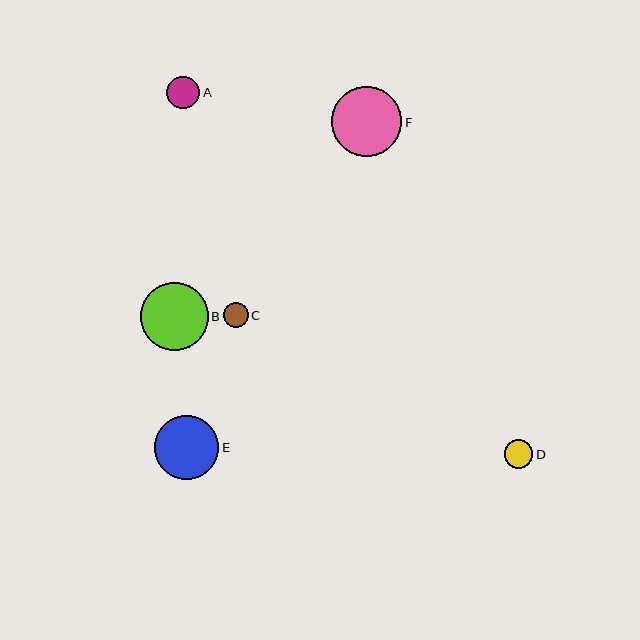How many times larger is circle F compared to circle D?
Circle F is approximately 2.4 times the size of circle D.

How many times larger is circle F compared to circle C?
Circle F is approximately 2.8 times the size of circle C.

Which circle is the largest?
Circle F is the largest with a size of approximately 70 pixels.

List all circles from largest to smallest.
From largest to smallest: F, B, E, A, D, C.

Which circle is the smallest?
Circle C is the smallest with a size of approximately 25 pixels.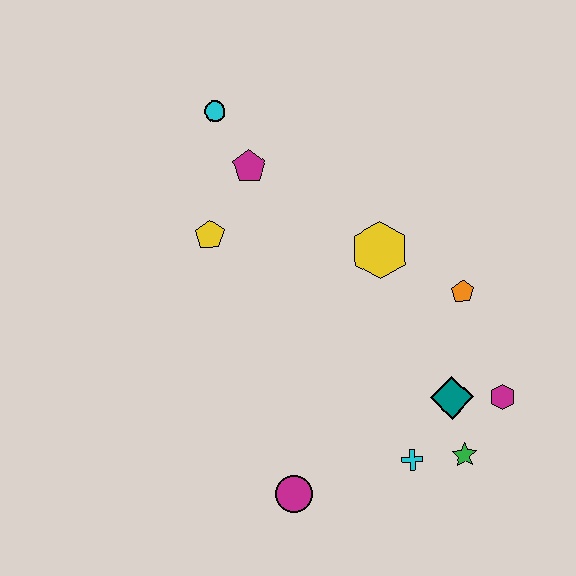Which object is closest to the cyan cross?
The green star is closest to the cyan cross.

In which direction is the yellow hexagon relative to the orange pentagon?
The yellow hexagon is to the left of the orange pentagon.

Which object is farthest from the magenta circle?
The cyan circle is farthest from the magenta circle.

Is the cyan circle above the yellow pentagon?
Yes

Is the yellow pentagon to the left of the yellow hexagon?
Yes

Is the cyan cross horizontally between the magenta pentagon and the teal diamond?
Yes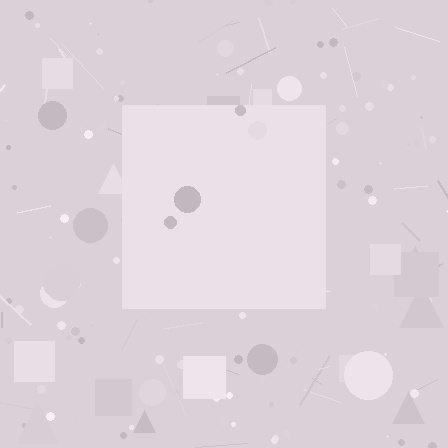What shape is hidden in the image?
A square is hidden in the image.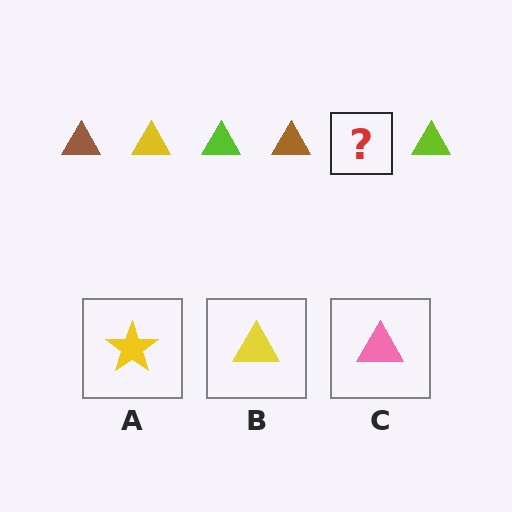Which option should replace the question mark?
Option B.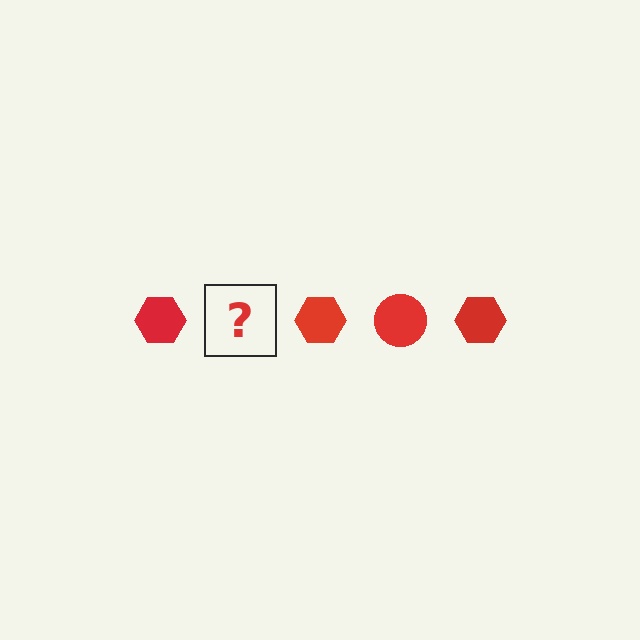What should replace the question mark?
The question mark should be replaced with a red circle.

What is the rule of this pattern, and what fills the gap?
The rule is that the pattern cycles through hexagon, circle shapes in red. The gap should be filled with a red circle.